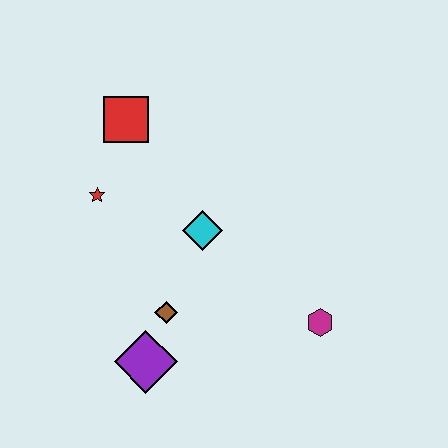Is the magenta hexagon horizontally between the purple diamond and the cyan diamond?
No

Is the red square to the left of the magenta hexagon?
Yes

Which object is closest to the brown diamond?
The purple diamond is closest to the brown diamond.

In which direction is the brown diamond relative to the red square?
The brown diamond is below the red square.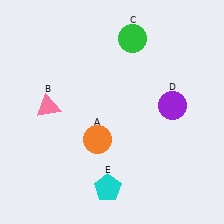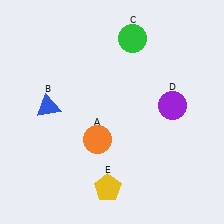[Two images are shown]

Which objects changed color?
B changed from pink to blue. E changed from cyan to yellow.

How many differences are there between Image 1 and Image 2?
There are 2 differences between the two images.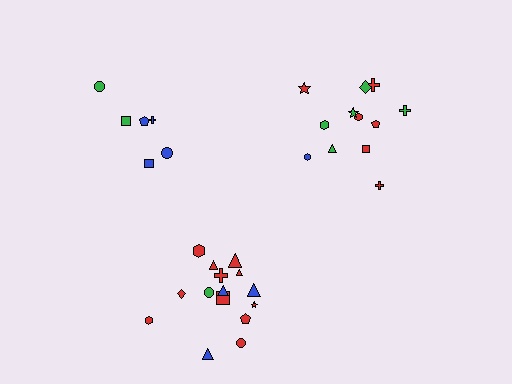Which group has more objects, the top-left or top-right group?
The top-right group.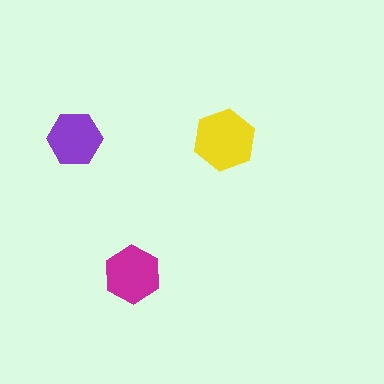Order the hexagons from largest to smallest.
the yellow one, the magenta one, the purple one.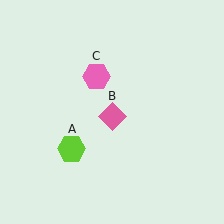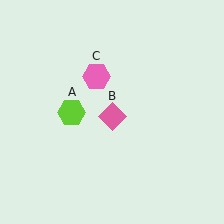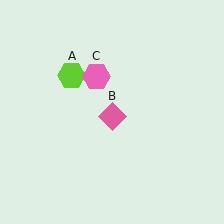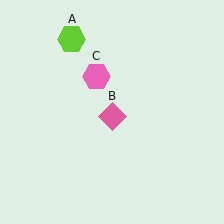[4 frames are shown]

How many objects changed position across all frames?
1 object changed position: lime hexagon (object A).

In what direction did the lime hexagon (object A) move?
The lime hexagon (object A) moved up.